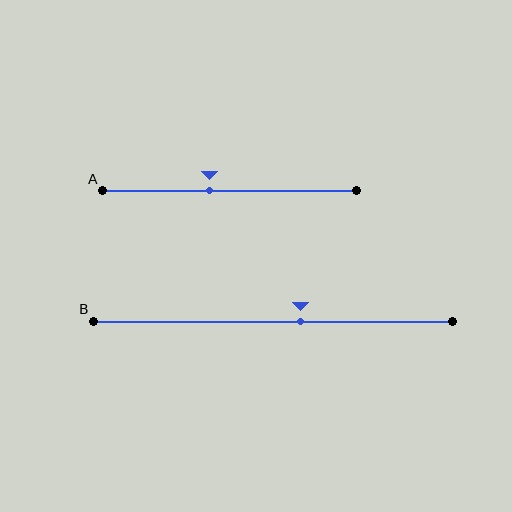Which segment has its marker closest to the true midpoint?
Segment B has its marker closest to the true midpoint.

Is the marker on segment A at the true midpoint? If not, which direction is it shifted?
No, the marker on segment A is shifted to the left by about 8% of the segment length.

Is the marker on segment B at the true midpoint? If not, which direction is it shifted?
No, the marker on segment B is shifted to the right by about 8% of the segment length.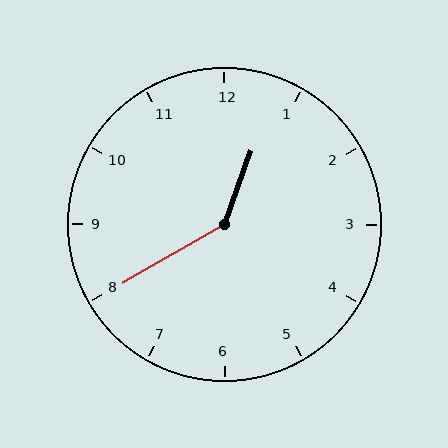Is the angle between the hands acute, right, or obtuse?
It is obtuse.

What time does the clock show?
12:40.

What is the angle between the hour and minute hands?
Approximately 140 degrees.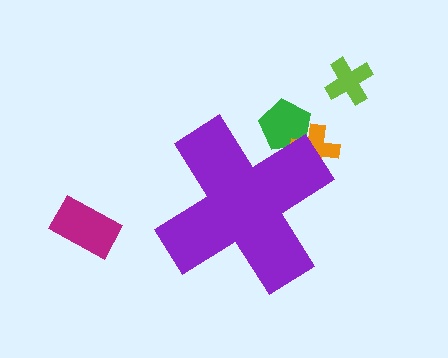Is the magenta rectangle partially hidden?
No, the magenta rectangle is fully visible.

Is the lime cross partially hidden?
No, the lime cross is fully visible.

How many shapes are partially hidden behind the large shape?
2 shapes are partially hidden.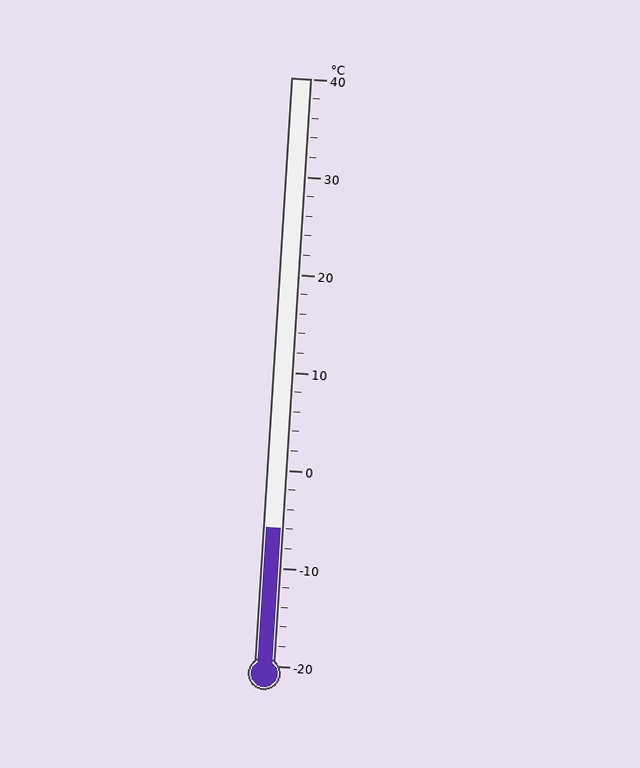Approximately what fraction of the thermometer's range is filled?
The thermometer is filled to approximately 25% of its range.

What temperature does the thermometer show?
The thermometer shows approximately -6°C.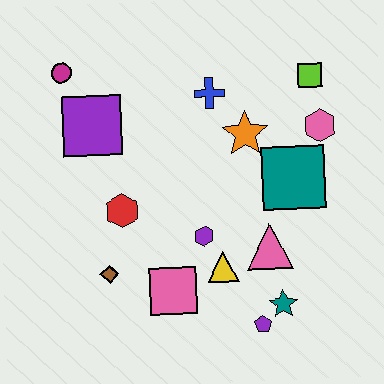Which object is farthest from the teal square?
The magenta circle is farthest from the teal square.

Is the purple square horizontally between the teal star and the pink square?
No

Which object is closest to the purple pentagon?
The teal star is closest to the purple pentagon.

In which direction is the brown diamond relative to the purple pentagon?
The brown diamond is to the left of the purple pentagon.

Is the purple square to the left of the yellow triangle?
Yes